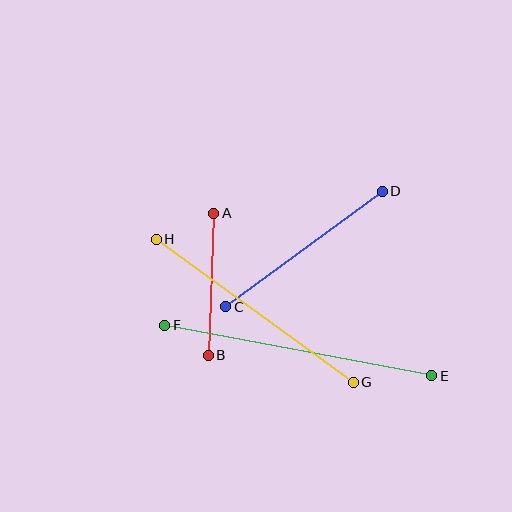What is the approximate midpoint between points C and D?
The midpoint is at approximately (304, 249) pixels.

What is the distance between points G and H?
The distance is approximately 244 pixels.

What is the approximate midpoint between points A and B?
The midpoint is at approximately (211, 284) pixels.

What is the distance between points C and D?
The distance is approximately 194 pixels.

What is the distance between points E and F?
The distance is approximately 272 pixels.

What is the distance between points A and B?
The distance is approximately 142 pixels.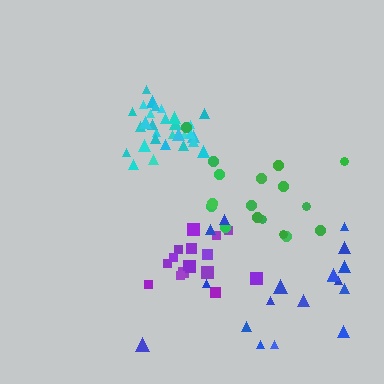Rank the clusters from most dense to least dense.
cyan, purple, green, blue.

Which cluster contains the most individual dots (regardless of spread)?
Cyan (30).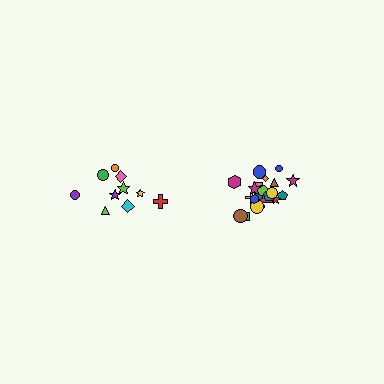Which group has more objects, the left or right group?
The right group.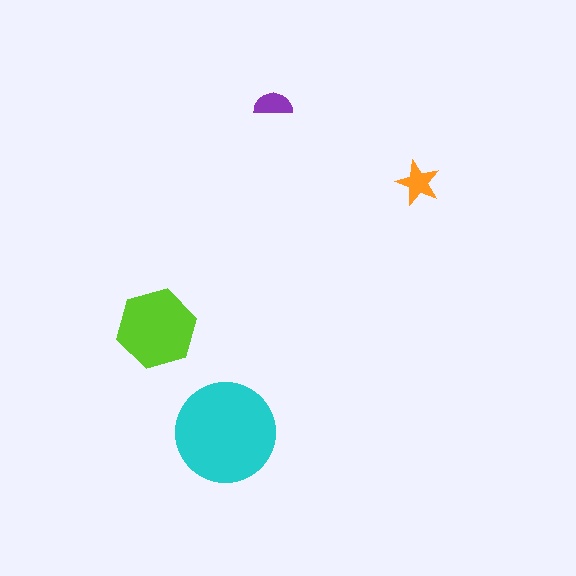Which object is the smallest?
The purple semicircle.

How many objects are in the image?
There are 4 objects in the image.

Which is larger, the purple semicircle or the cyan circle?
The cyan circle.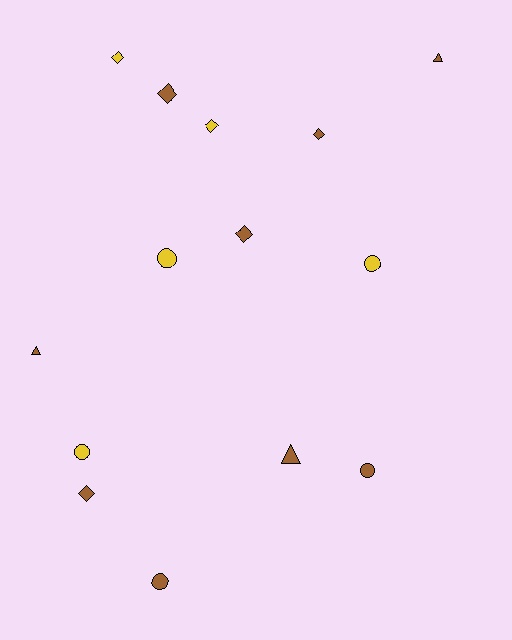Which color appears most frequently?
Brown, with 9 objects.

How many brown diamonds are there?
There are 4 brown diamonds.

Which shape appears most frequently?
Diamond, with 6 objects.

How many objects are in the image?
There are 14 objects.